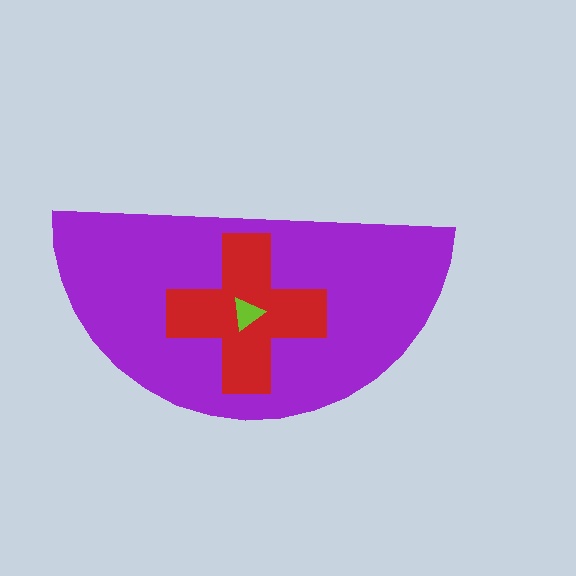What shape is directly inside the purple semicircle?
The red cross.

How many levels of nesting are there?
3.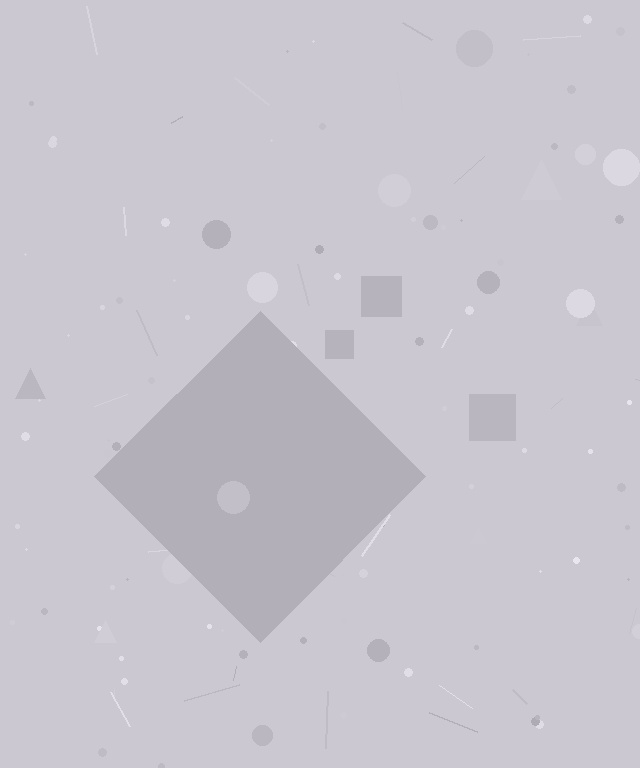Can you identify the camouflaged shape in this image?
The camouflaged shape is a diamond.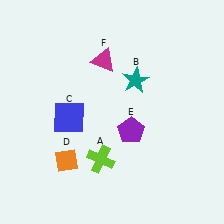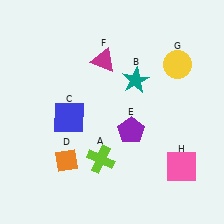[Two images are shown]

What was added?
A yellow circle (G), a pink square (H) were added in Image 2.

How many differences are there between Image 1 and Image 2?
There are 2 differences between the two images.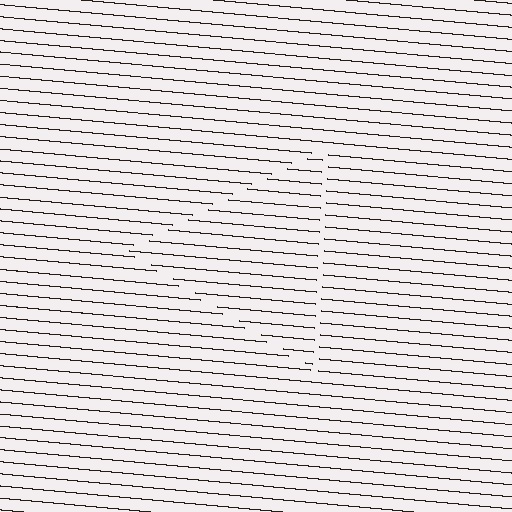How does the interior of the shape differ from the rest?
The interior of the shape contains the same grating, shifted by half a period — the contour is defined by the phase discontinuity where line-ends from the inner and outer gratings abut.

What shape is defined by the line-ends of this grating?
An illusory triangle. The interior of the shape contains the same grating, shifted by half a period — the contour is defined by the phase discontinuity where line-ends from the inner and outer gratings abut.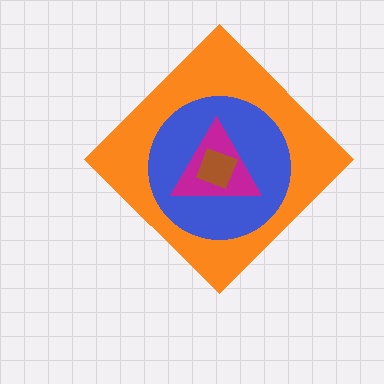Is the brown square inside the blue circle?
Yes.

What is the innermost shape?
The brown square.